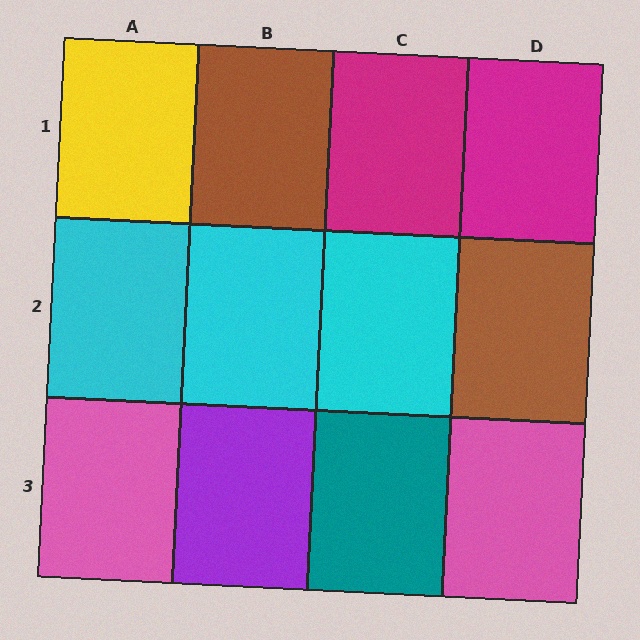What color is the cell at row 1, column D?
Magenta.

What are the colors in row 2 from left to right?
Cyan, cyan, cyan, brown.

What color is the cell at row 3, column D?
Pink.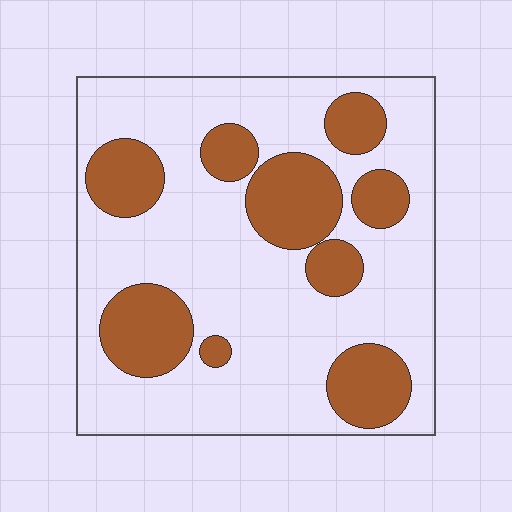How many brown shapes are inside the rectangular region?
9.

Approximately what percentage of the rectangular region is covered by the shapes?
Approximately 30%.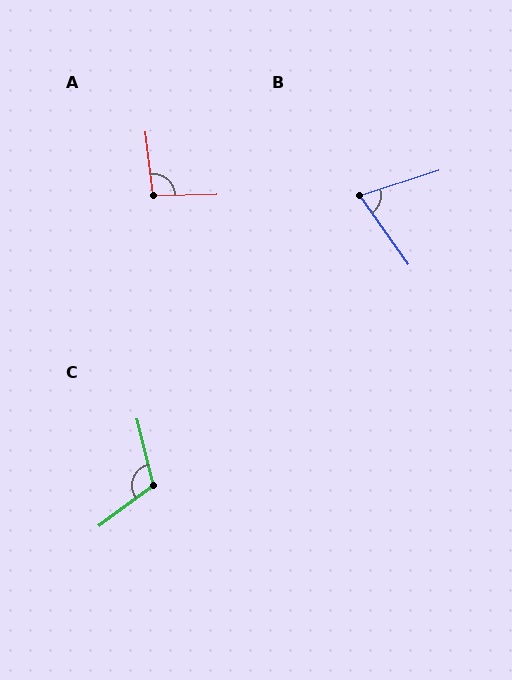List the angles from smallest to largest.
B (73°), A (96°), C (113°).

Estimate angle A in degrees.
Approximately 96 degrees.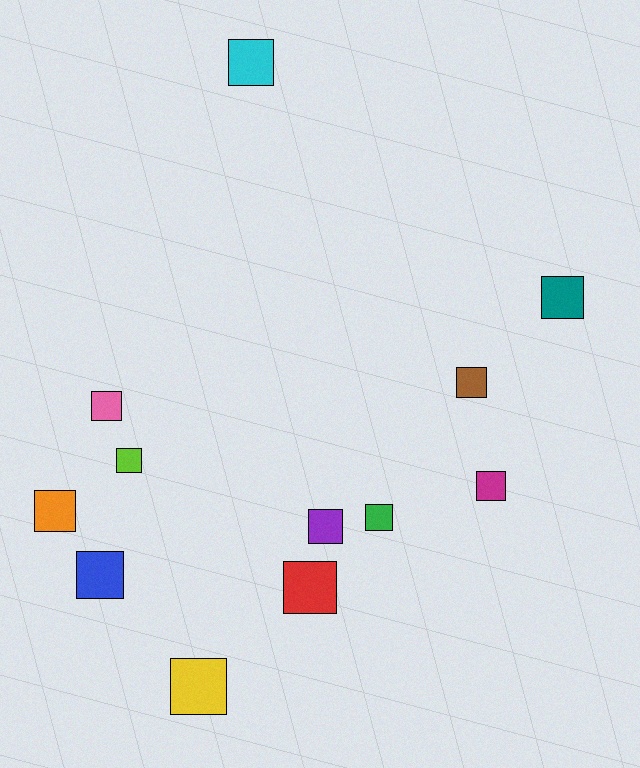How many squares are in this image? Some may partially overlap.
There are 12 squares.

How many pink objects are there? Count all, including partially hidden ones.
There is 1 pink object.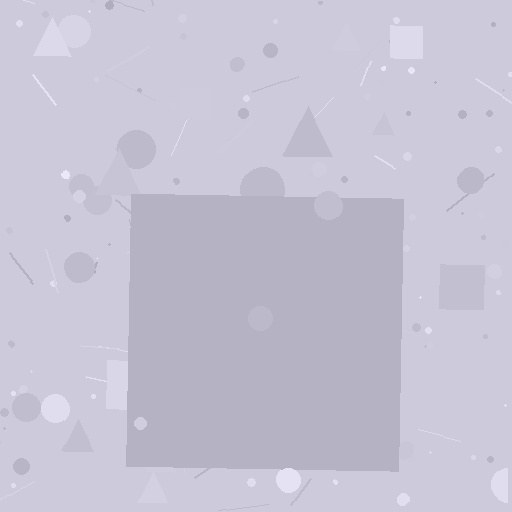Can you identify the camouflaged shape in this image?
The camouflaged shape is a square.